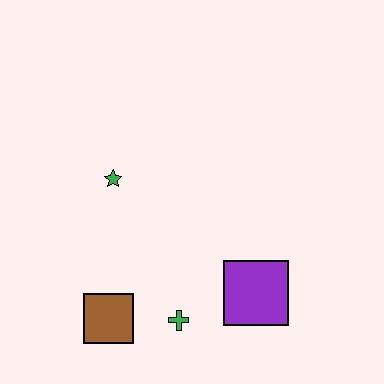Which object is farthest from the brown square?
The purple square is farthest from the brown square.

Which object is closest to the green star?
The brown square is closest to the green star.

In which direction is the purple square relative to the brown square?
The purple square is to the right of the brown square.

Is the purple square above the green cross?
Yes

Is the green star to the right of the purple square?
No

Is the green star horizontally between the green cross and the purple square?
No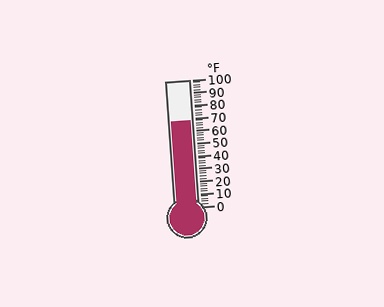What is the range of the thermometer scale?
The thermometer scale ranges from 0°F to 100°F.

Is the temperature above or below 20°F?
The temperature is above 20°F.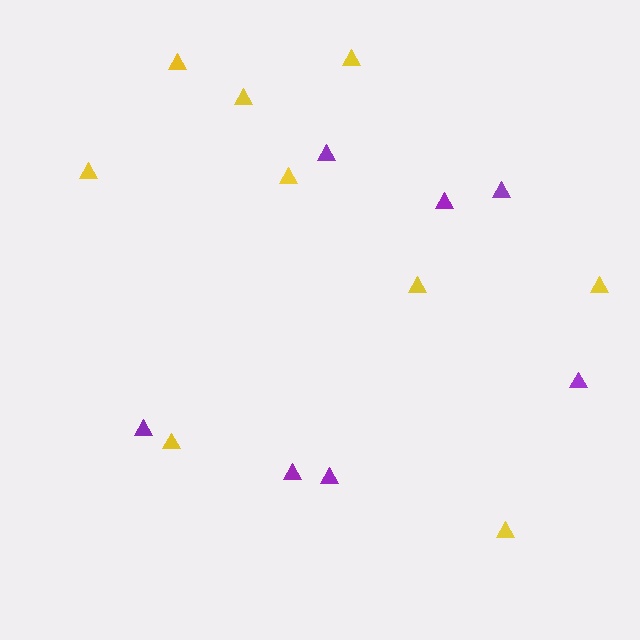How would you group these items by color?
There are 2 groups: one group of yellow triangles (9) and one group of purple triangles (7).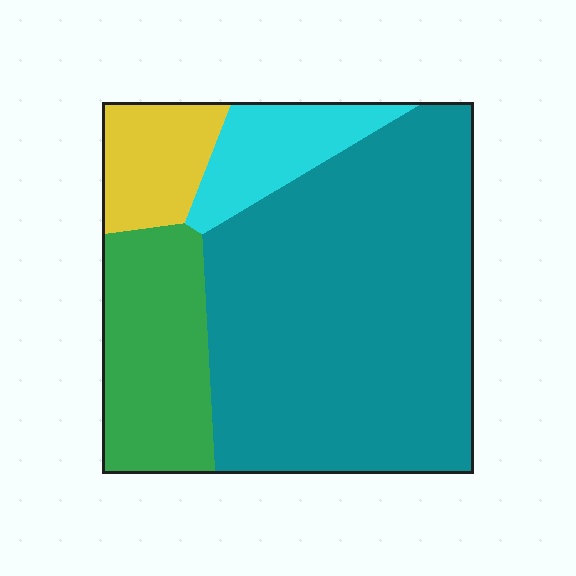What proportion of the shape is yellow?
Yellow covers around 10% of the shape.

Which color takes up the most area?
Teal, at roughly 60%.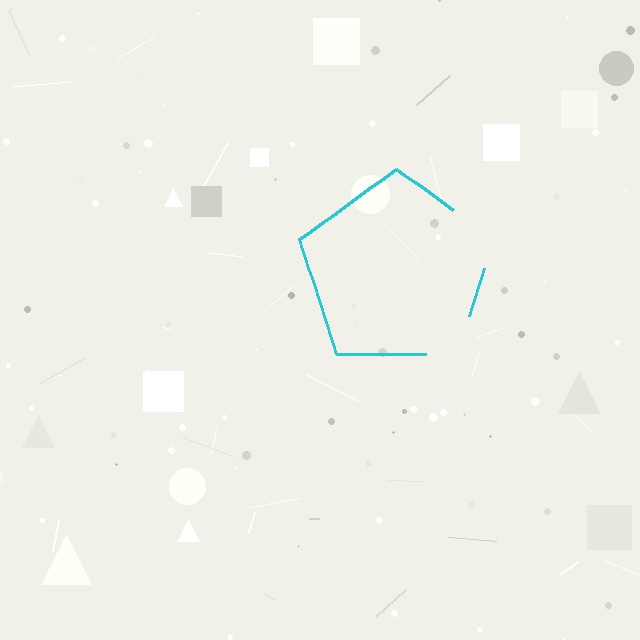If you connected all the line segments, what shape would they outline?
They would outline a pentagon.